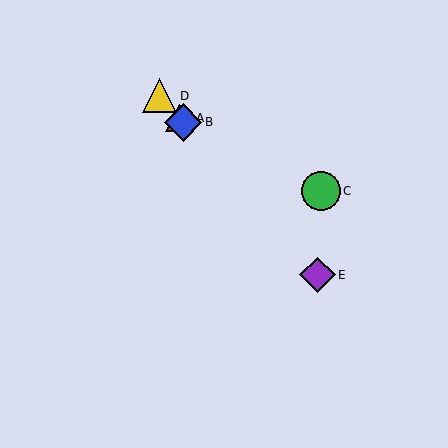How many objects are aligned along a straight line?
4 objects (A, B, D, E) are aligned along a straight line.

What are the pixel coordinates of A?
Object A is at (179, 118).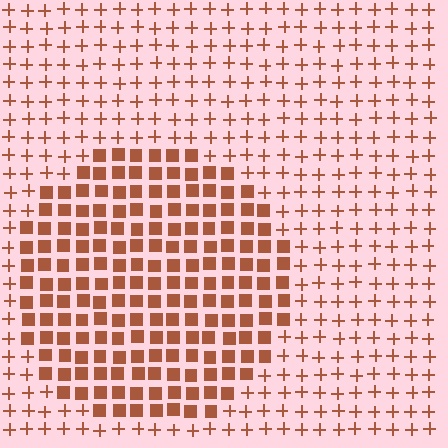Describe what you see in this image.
The image is filled with small brown elements arranged in a uniform grid. A circle-shaped region contains squares, while the surrounding area contains plus signs. The boundary is defined purely by the change in element shape.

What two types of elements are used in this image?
The image uses squares inside the circle region and plus signs outside it.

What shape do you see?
I see a circle.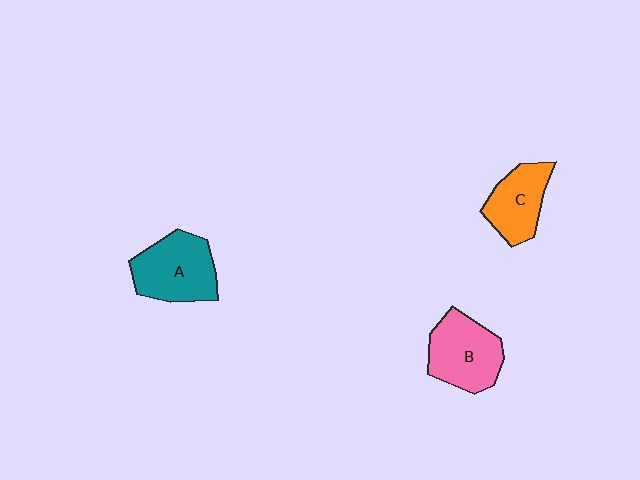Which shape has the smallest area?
Shape C (orange).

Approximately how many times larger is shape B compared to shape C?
Approximately 1.2 times.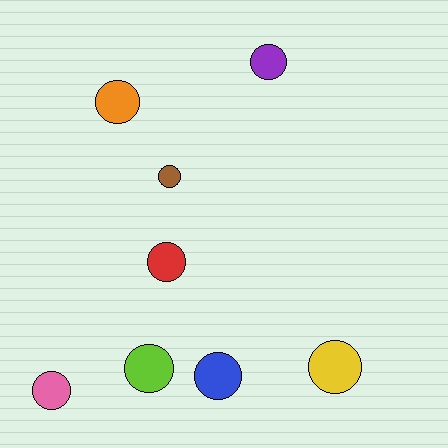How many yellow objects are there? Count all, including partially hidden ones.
There is 1 yellow object.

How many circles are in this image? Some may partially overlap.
There are 8 circles.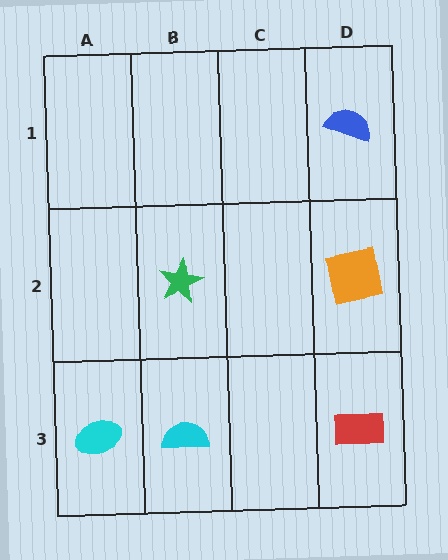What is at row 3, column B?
A cyan semicircle.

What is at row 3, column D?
A red rectangle.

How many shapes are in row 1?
1 shape.